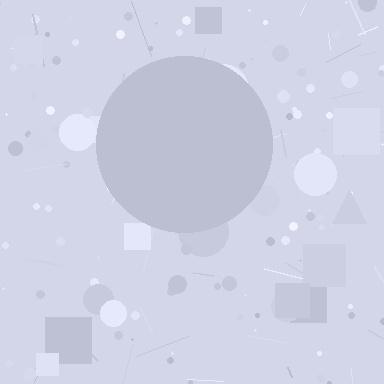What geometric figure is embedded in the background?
A circle is embedded in the background.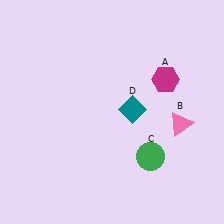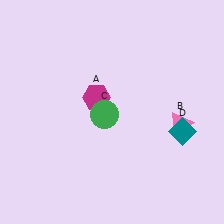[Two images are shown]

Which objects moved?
The objects that moved are: the magenta hexagon (A), the green circle (C), the teal diamond (D).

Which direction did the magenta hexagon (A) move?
The magenta hexagon (A) moved left.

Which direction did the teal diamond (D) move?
The teal diamond (D) moved right.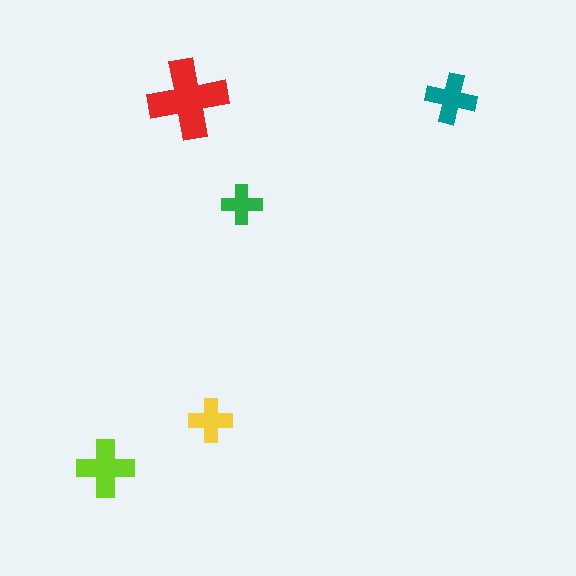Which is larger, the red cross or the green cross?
The red one.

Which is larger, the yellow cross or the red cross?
The red one.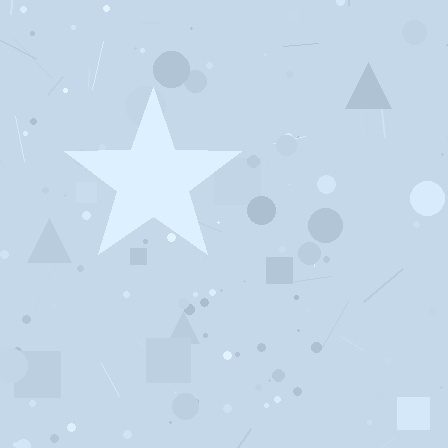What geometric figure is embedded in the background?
A star is embedded in the background.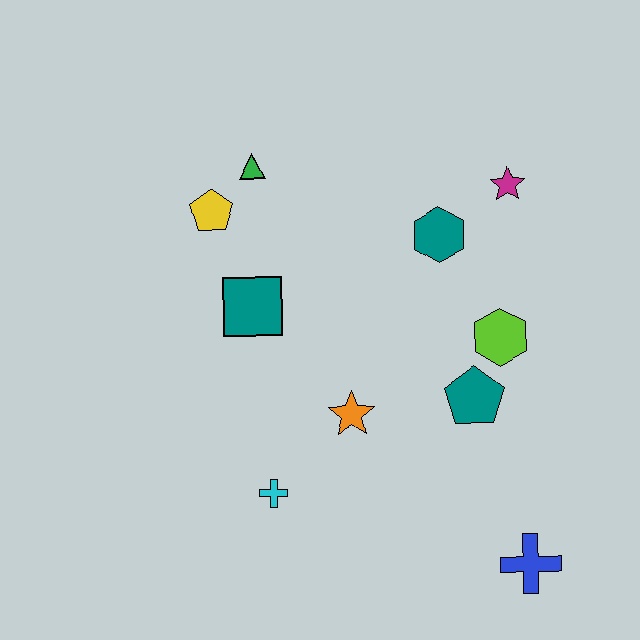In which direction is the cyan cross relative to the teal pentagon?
The cyan cross is to the left of the teal pentagon.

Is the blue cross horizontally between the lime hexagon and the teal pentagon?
No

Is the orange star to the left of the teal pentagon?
Yes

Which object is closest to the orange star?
The cyan cross is closest to the orange star.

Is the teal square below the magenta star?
Yes